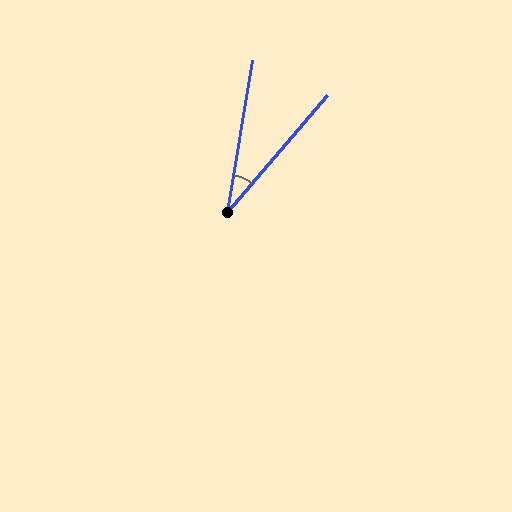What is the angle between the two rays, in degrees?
Approximately 31 degrees.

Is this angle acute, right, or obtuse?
It is acute.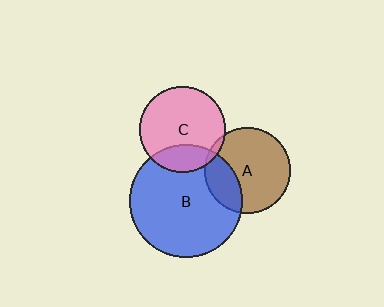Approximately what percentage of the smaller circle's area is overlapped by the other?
Approximately 25%.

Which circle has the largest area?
Circle B (blue).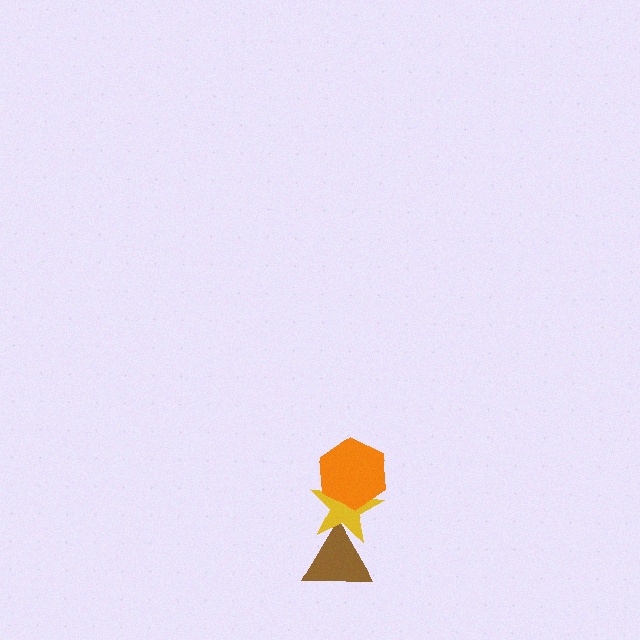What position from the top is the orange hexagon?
The orange hexagon is 1st from the top.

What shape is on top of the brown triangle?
The yellow star is on top of the brown triangle.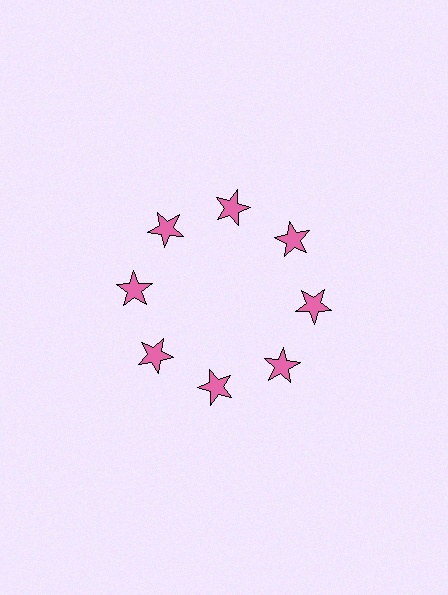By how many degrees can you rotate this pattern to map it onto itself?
The pattern maps onto itself every 45 degrees of rotation.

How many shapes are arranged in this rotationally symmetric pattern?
There are 8 shapes, arranged in 8 groups of 1.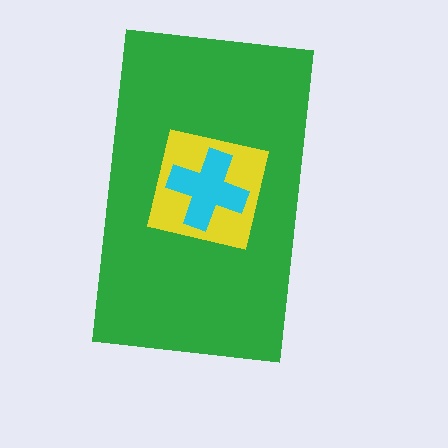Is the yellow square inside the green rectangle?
Yes.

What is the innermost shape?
The cyan cross.